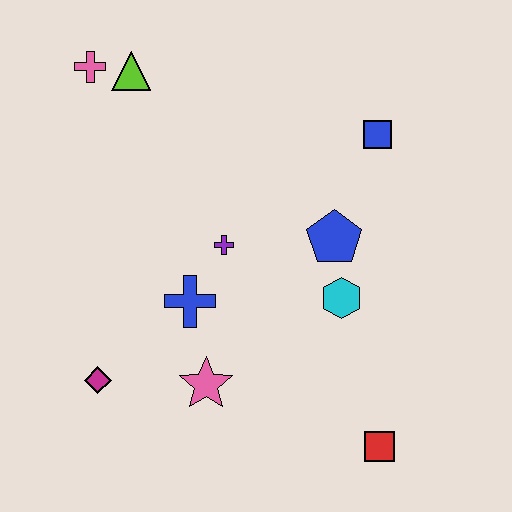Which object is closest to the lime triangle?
The pink cross is closest to the lime triangle.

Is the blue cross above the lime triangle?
No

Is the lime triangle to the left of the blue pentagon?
Yes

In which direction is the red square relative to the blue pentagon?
The red square is below the blue pentagon.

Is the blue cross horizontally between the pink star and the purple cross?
No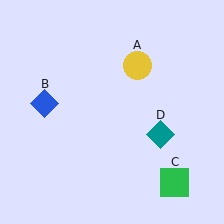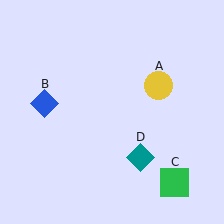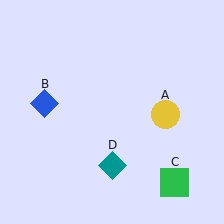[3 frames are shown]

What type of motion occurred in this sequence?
The yellow circle (object A), teal diamond (object D) rotated clockwise around the center of the scene.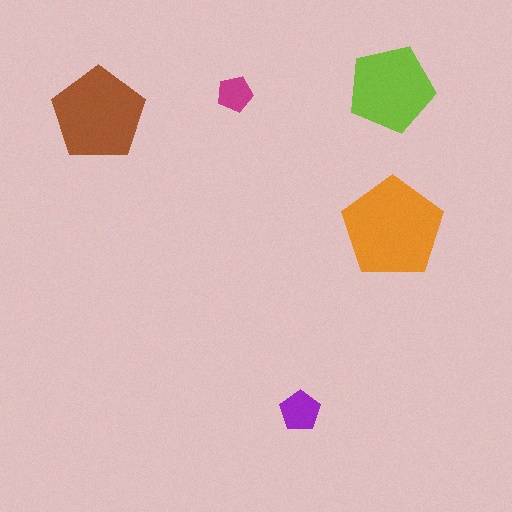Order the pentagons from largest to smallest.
the orange one, the brown one, the lime one, the purple one, the magenta one.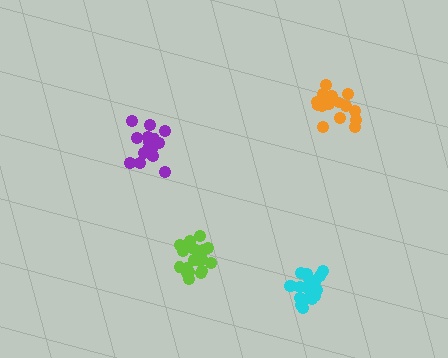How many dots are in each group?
Group 1: 18 dots, Group 2: 20 dots, Group 3: 20 dots, Group 4: 20 dots (78 total).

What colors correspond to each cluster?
The clusters are colored: orange, cyan, lime, purple.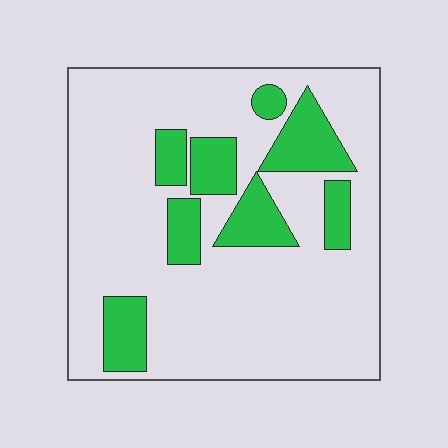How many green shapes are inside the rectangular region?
8.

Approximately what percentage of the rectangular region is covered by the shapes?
Approximately 20%.